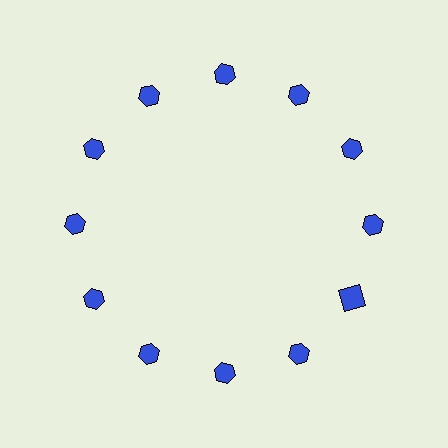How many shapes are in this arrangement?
There are 12 shapes arranged in a ring pattern.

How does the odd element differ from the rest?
It has a different shape: square instead of hexagon.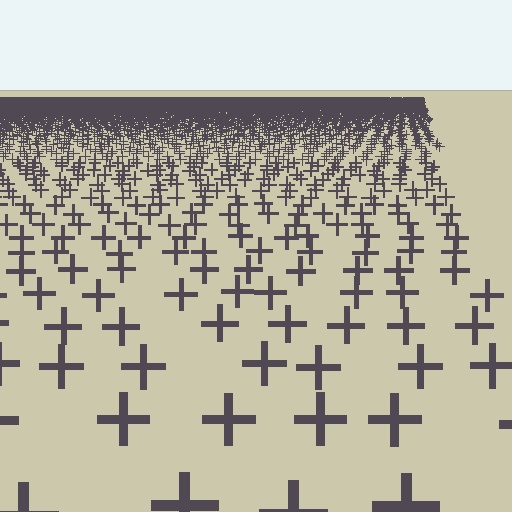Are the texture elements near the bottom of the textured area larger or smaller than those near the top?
Larger. Near the bottom, elements are closer to the viewer and appear at a bigger on-screen size.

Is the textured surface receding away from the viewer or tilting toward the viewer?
The surface is receding away from the viewer. Texture elements get smaller and denser toward the top.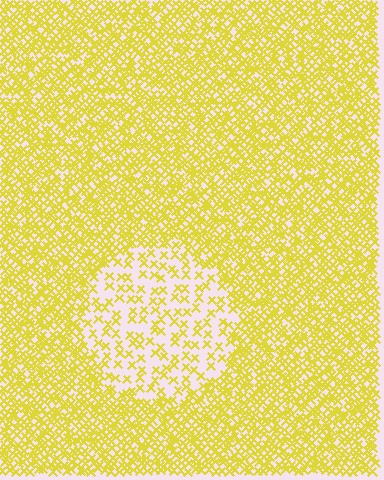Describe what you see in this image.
The image contains small yellow elements arranged at two different densities. A circle-shaped region is visible where the elements are less densely packed than the surrounding area.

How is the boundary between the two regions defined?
The boundary is defined by a change in element density (approximately 2.7x ratio). All elements are the same color, size, and shape.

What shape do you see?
I see a circle.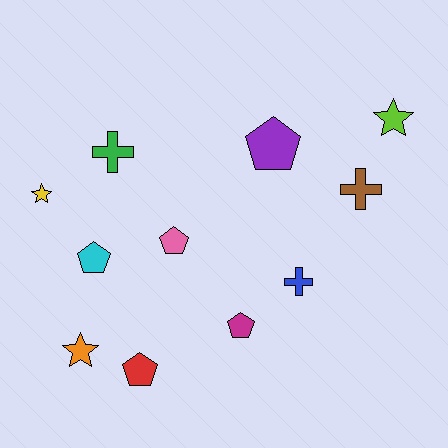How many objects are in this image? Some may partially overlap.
There are 11 objects.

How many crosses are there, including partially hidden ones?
There are 3 crosses.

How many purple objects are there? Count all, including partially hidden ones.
There is 1 purple object.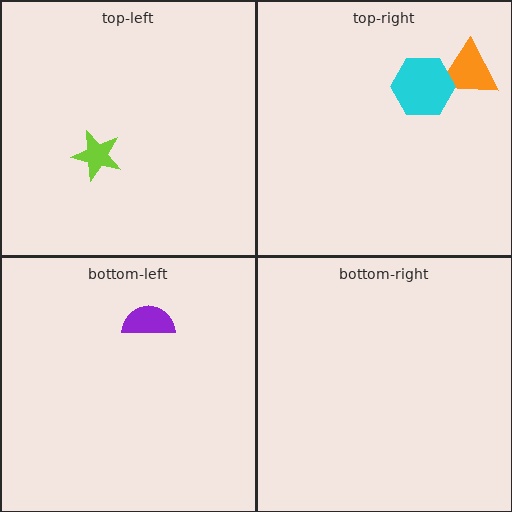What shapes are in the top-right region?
The orange triangle, the cyan hexagon.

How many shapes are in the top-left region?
1.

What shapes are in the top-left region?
The lime star.